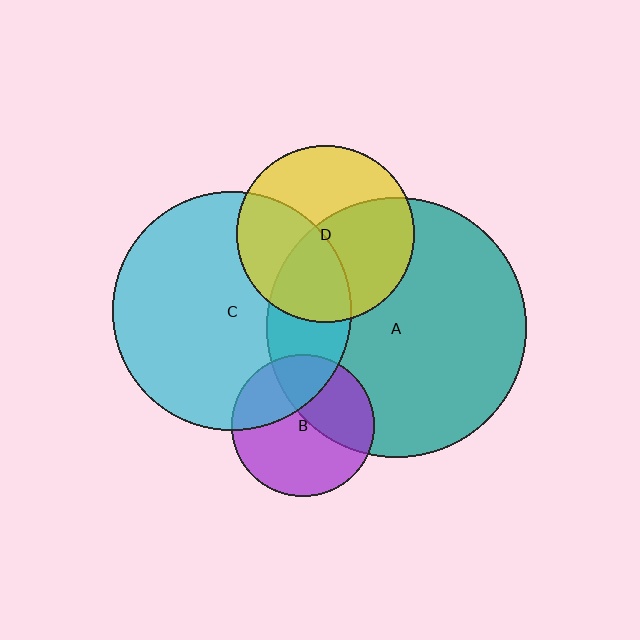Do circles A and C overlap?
Yes.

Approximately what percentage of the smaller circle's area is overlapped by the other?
Approximately 25%.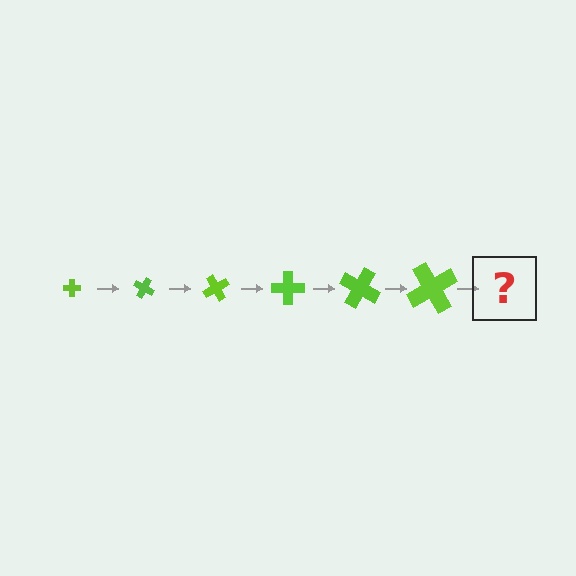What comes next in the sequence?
The next element should be a cross, larger than the previous one and rotated 180 degrees from the start.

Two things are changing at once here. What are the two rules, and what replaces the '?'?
The two rules are that the cross grows larger each step and it rotates 30 degrees each step. The '?' should be a cross, larger than the previous one and rotated 180 degrees from the start.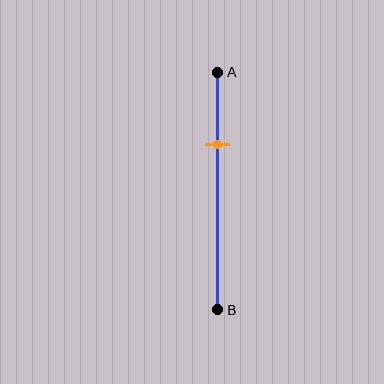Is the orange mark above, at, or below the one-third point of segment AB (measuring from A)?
The orange mark is approximately at the one-third point of segment AB.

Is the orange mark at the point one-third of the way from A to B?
Yes, the mark is approximately at the one-third point.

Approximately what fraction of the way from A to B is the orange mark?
The orange mark is approximately 30% of the way from A to B.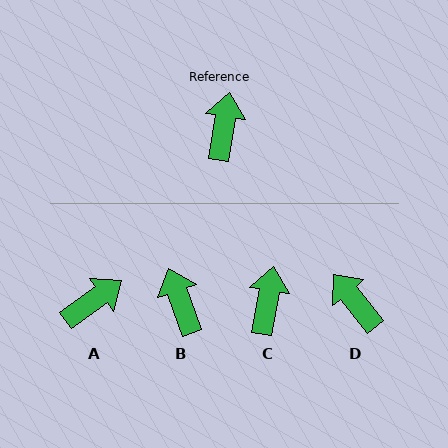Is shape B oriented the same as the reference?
No, it is off by about 30 degrees.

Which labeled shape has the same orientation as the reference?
C.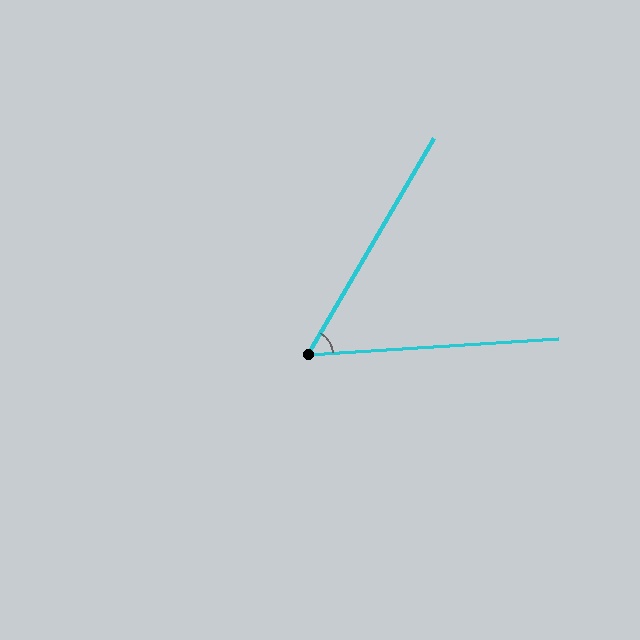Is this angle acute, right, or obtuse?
It is acute.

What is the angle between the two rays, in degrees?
Approximately 56 degrees.